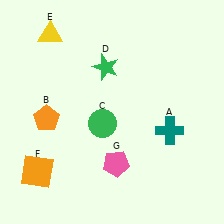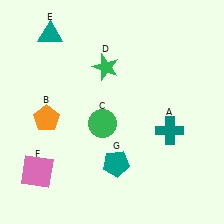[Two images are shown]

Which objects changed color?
E changed from yellow to teal. F changed from orange to pink. G changed from pink to teal.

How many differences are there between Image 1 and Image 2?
There are 3 differences between the two images.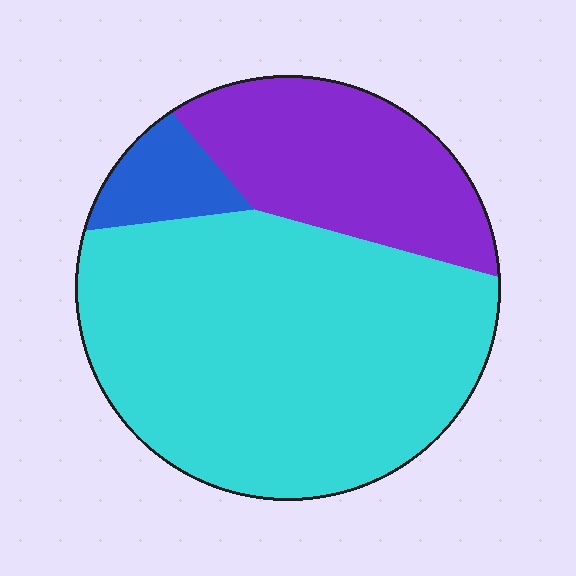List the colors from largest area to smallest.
From largest to smallest: cyan, purple, blue.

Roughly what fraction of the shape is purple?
Purple takes up about one quarter (1/4) of the shape.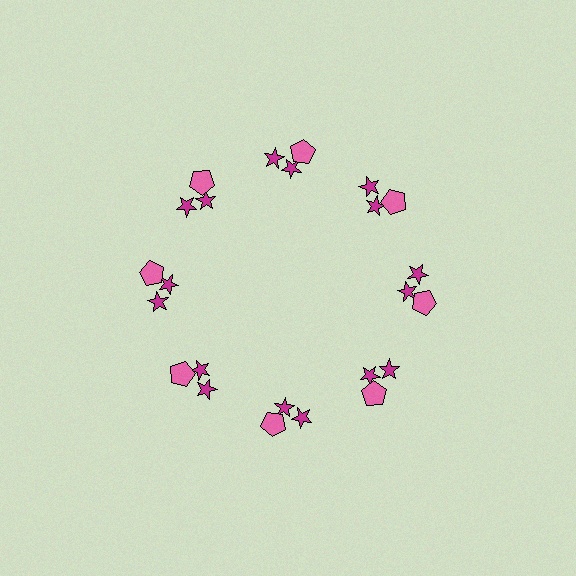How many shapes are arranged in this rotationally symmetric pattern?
There are 24 shapes, arranged in 8 groups of 3.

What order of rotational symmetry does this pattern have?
This pattern has 8-fold rotational symmetry.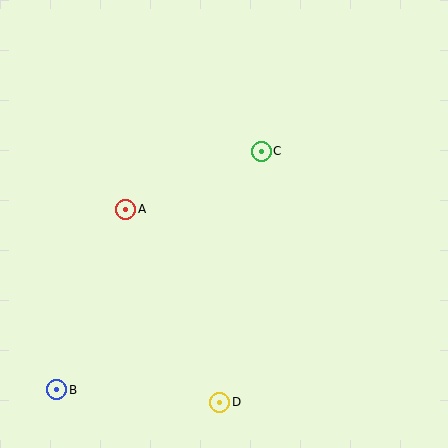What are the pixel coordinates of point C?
Point C is at (261, 151).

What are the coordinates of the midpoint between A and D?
The midpoint between A and D is at (173, 306).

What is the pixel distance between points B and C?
The distance between B and C is 314 pixels.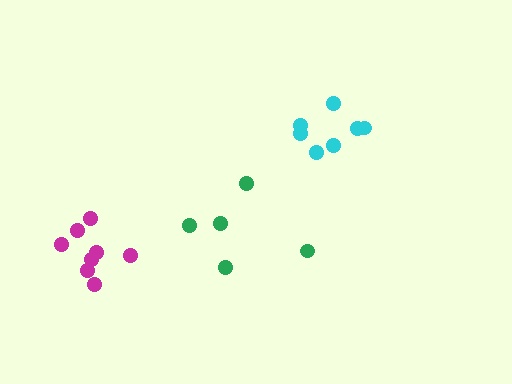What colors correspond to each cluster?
The clusters are colored: cyan, magenta, green.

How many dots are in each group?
Group 1: 7 dots, Group 2: 8 dots, Group 3: 5 dots (20 total).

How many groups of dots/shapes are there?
There are 3 groups.